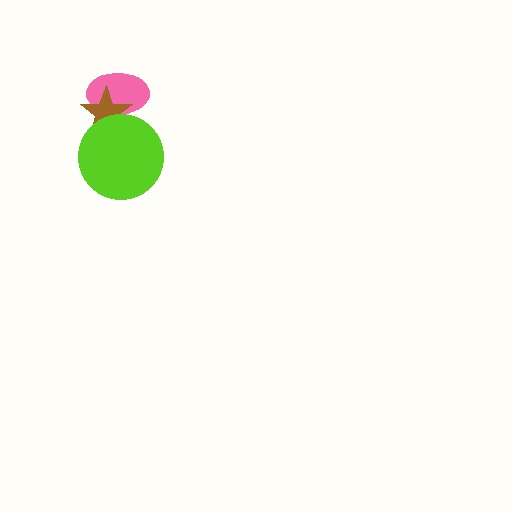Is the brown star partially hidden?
Yes, it is partially covered by another shape.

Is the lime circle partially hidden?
No, no other shape covers it.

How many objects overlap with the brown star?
2 objects overlap with the brown star.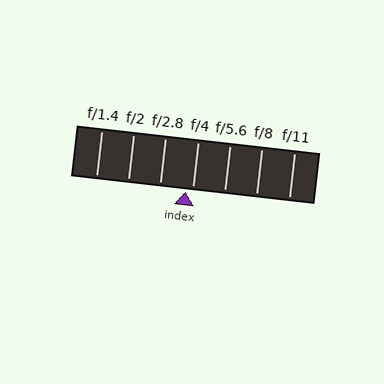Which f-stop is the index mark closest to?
The index mark is closest to f/4.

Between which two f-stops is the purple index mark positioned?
The index mark is between f/2.8 and f/4.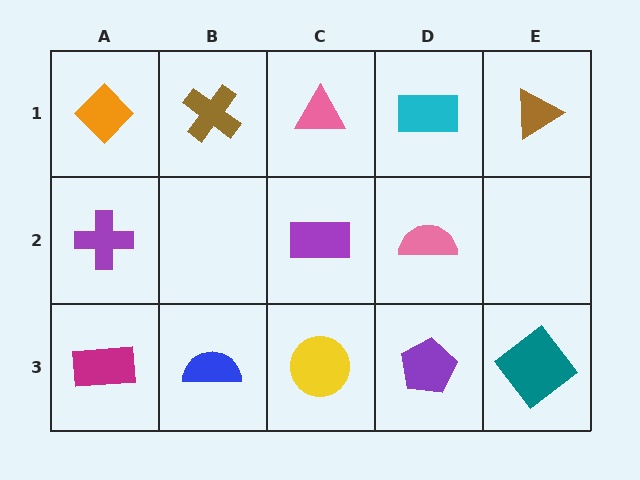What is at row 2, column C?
A purple rectangle.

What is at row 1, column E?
A brown triangle.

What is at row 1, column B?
A brown cross.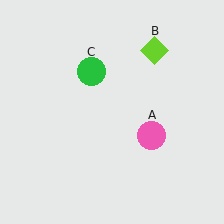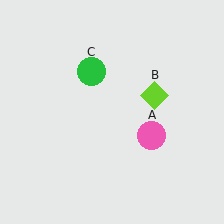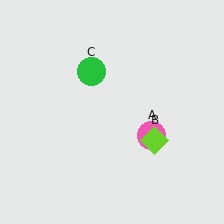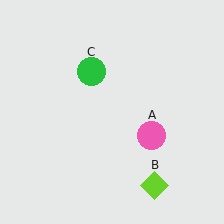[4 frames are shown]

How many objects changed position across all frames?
1 object changed position: lime diamond (object B).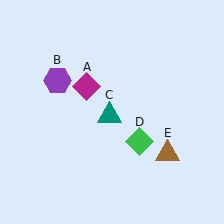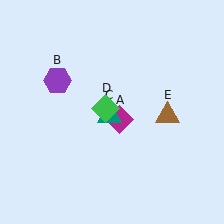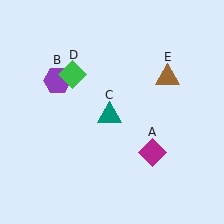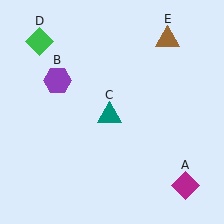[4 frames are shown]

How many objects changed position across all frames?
3 objects changed position: magenta diamond (object A), green diamond (object D), brown triangle (object E).